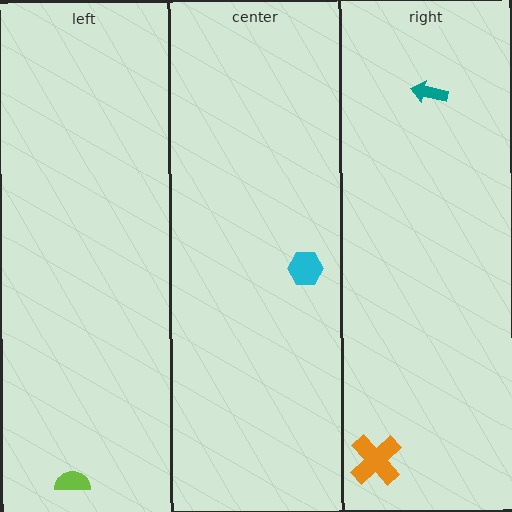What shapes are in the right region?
The teal arrow, the orange cross.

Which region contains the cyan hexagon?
The center region.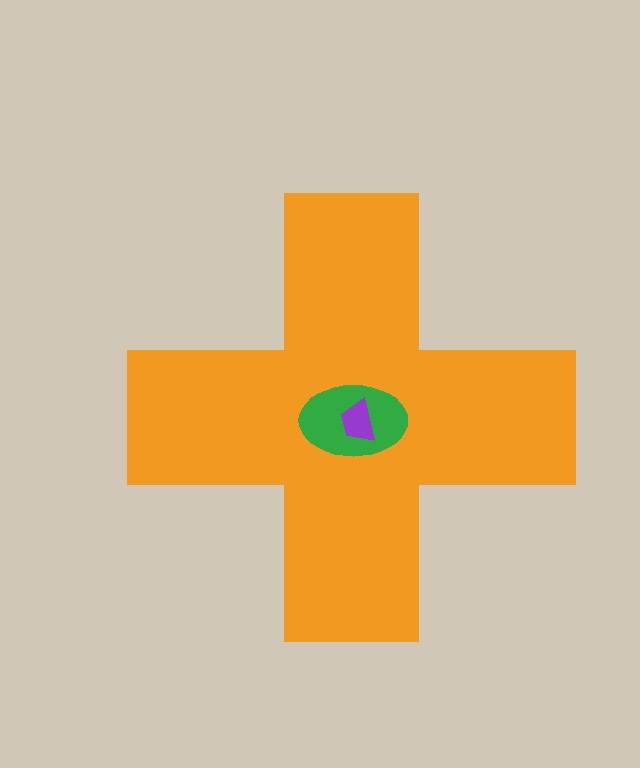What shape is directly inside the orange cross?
The green ellipse.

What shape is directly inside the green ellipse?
The purple trapezoid.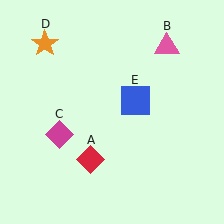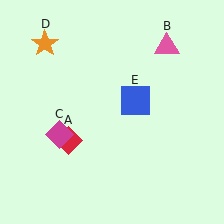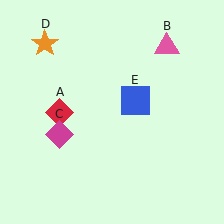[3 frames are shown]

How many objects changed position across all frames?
1 object changed position: red diamond (object A).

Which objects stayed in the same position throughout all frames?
Pink triangle (object B) and magenta diamond (object C) and orange star (object D) and blue square (object E) remained stationary.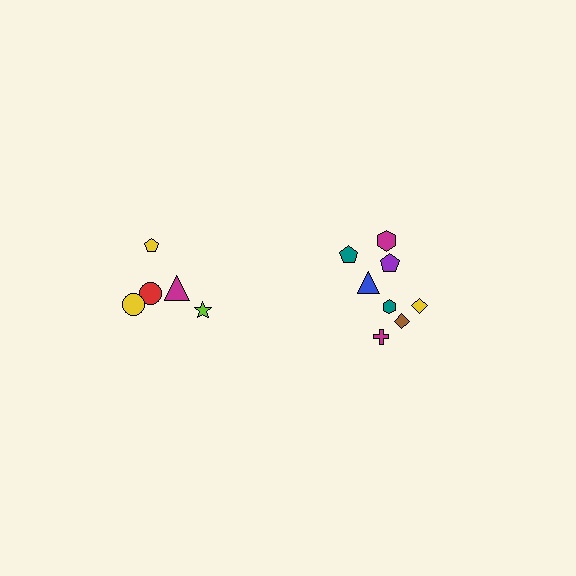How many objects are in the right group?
There are 8 objects.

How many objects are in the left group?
There are 5 objects.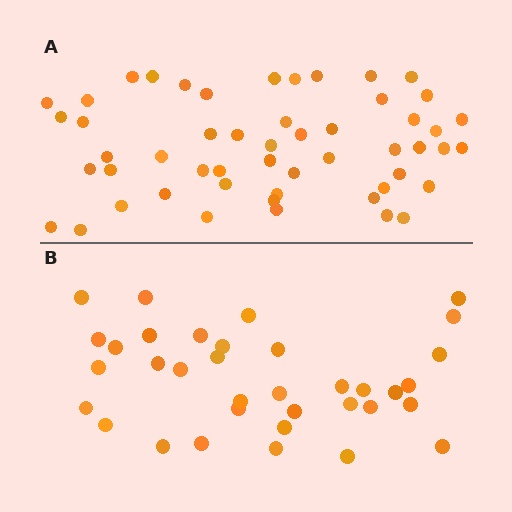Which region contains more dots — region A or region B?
Region A (the top region) has more dots.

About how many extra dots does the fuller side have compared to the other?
Region A has approximately 15 more dots than region B.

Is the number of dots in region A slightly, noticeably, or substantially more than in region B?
Region A has substantially more. The ratio is roughly 1.5 to 1.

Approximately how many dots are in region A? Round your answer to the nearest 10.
About 50 dots. (The exact count is 52, which rounds to 50.)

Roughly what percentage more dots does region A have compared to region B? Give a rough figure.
About 50% more.